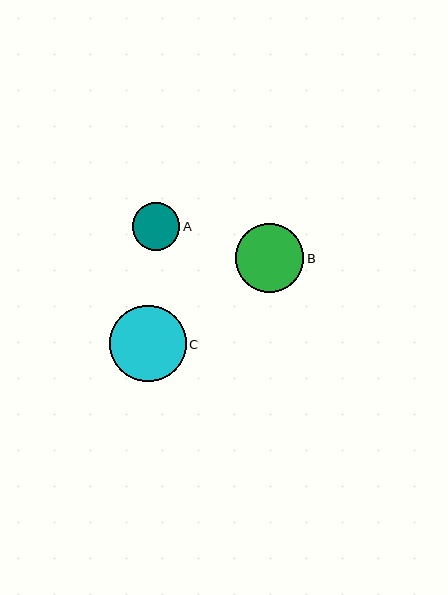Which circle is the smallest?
Circle A is the smallest with a size of approximately 47 pixels.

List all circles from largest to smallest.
From largest to smallest: C, B, A.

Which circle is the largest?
Circle C is the largest with a size of approximately 76 pixels.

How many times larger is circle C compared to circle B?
Circle C is approximately 1.1 times the size of circle B.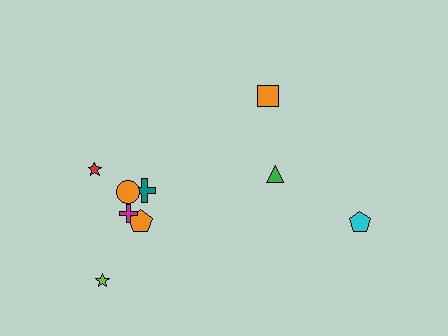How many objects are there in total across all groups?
There are 9 objects.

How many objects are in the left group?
There are 6 objects.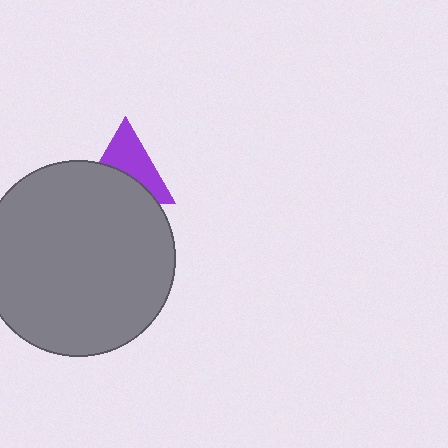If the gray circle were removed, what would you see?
You would see the complete purple triangle.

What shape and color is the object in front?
The object in front is a gray circle.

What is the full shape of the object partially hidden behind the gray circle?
The partially hidden object is a purple triangle.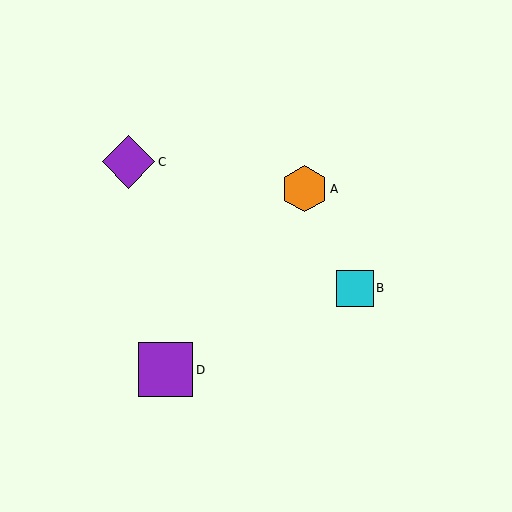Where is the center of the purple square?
The center of the purple square is at (166, 370).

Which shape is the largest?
The purple square (labeled D) is the largest.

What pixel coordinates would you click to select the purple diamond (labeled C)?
Click at (129, 162) to select the purple diamond C.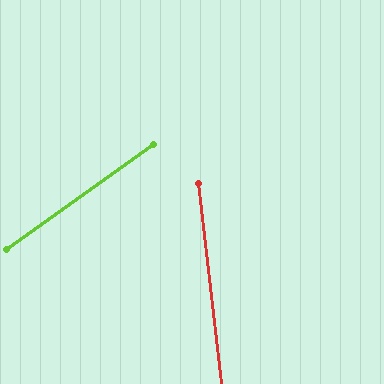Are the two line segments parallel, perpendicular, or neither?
Neither parallel nor perpendicular — they differ by about 61°.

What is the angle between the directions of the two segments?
Approximately 61 degrees.